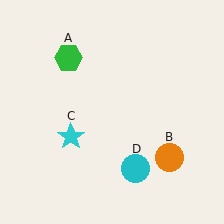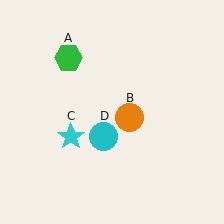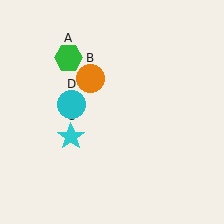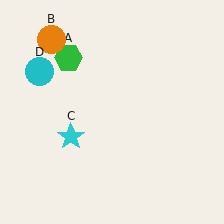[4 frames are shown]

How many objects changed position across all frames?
2 objects changed position: orange circle (object B), cyan circle (object D).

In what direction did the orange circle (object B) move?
The orange circle (object B) moved up and to the left.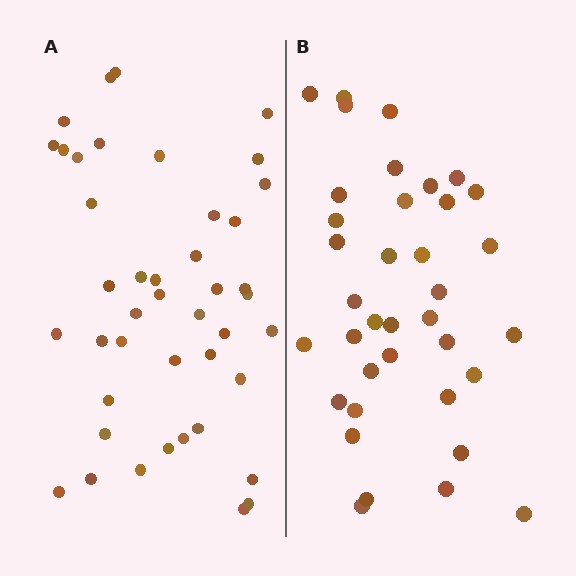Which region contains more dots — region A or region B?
Region A (the left region) has more dots.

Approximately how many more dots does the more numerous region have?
Region A has about 6 more dots than region B.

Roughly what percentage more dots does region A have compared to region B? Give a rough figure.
About 15% more.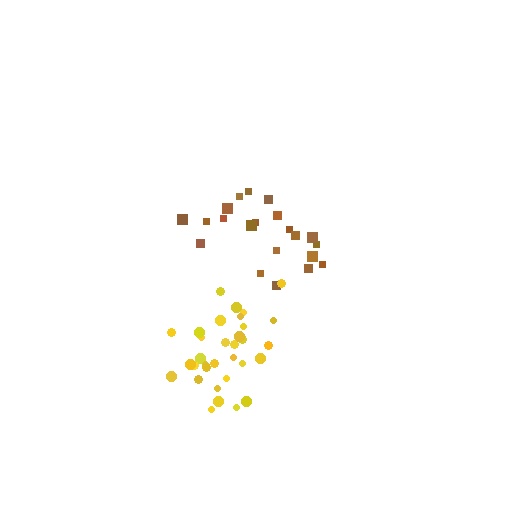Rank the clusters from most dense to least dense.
yellow, brown.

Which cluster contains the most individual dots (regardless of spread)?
Yellow (33).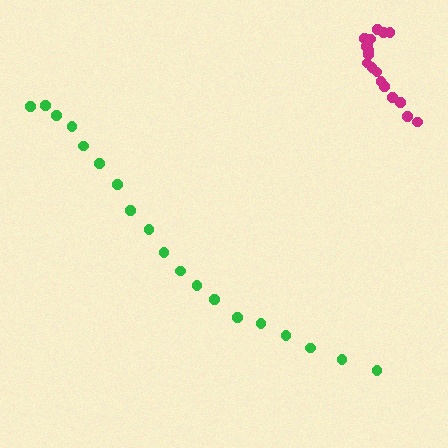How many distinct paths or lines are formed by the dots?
There are 2 distinct paths.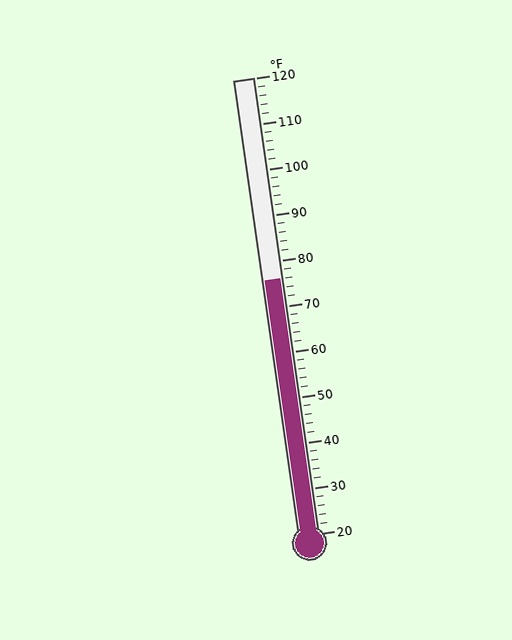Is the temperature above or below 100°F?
The temperature is below 100°F.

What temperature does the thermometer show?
The thermometer shows approximately 76°F.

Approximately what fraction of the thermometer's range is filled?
The thermometer is filled to approximately 55% of its range.